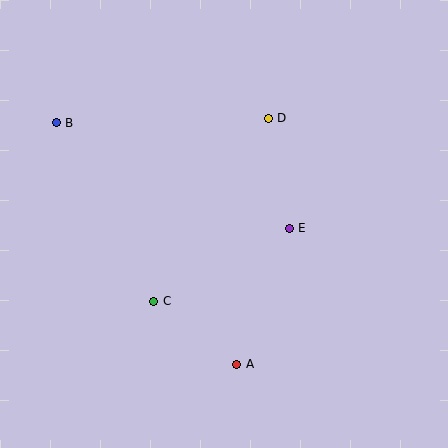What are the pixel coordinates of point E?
Point E is at (289, 228).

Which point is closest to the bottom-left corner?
Point C is closest to the bottom-left corner.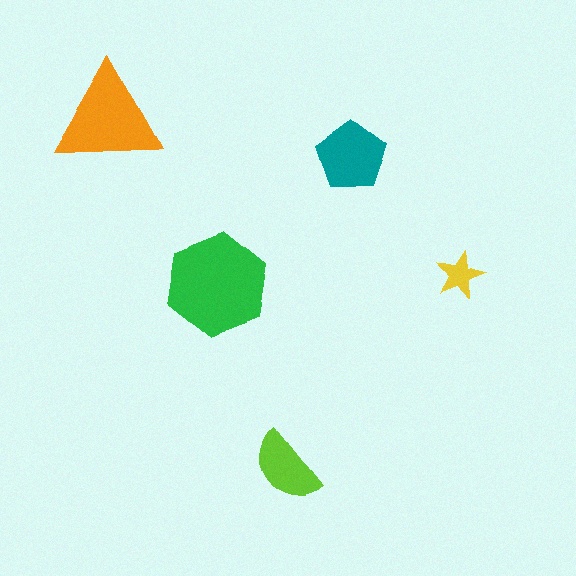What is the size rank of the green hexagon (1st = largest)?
1st.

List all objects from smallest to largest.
The yellow star, the lime semicircle, the teal pentagon, the orange triangle, the green hexagon.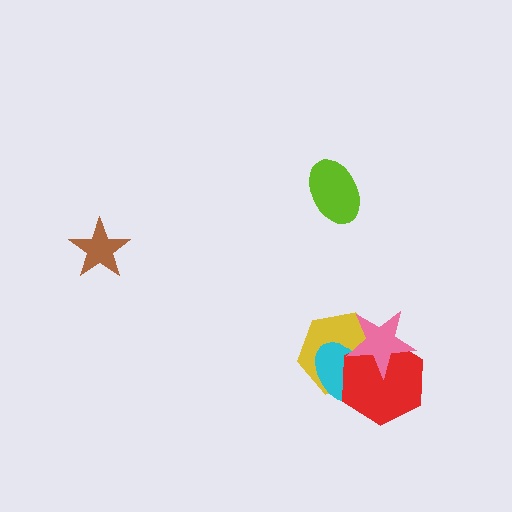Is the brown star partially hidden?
No, no other shape covers it.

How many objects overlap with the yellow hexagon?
3 objects overlap with the yellow hexagon.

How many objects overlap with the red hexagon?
3 objects overlap with the red hexagon.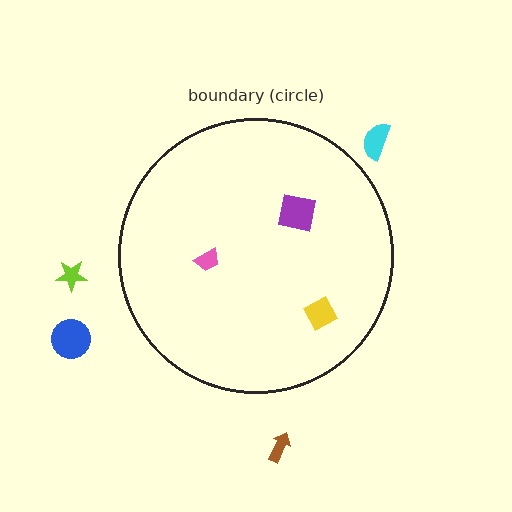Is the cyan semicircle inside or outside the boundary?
Outside.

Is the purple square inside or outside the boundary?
Inside.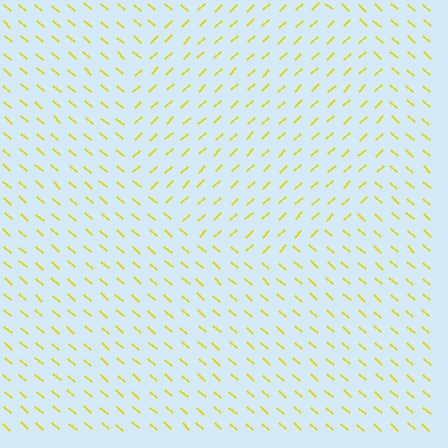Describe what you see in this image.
The image is filled with small yellow line segments. A circle region in the image has lines oriented differently from the surrounding lines, creating a visible texture boundary.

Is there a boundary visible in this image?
Yes, there is a texture boundary formed by a change in line orientation.